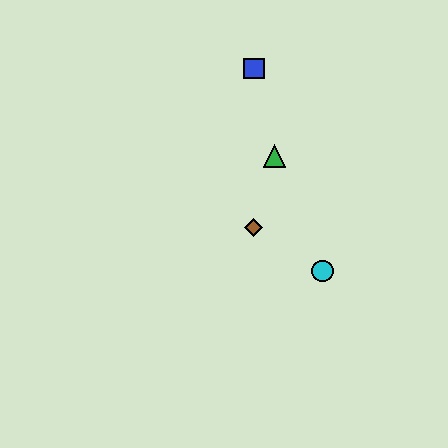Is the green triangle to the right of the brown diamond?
Yes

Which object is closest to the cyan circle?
The brown diamond is closest to the cyan circle.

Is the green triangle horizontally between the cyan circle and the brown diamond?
Yes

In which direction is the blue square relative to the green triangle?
The blue square is above the green triangle.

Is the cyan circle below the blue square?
Yes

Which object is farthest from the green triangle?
The cyan circle is farthest from the green triangle.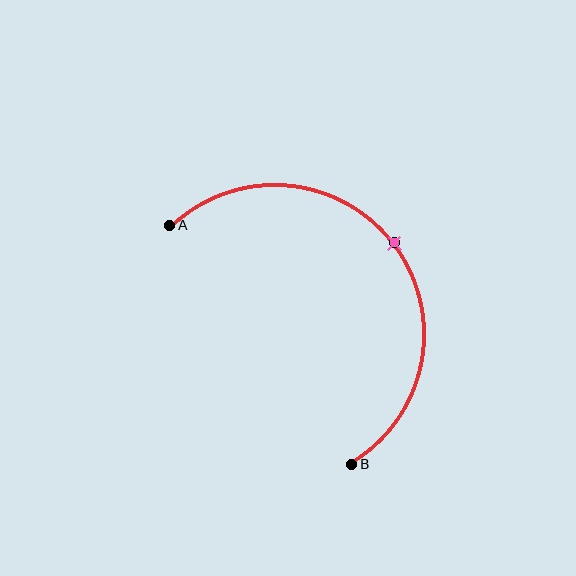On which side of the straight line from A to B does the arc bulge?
The arc bulges above and to the right of the straight line connecting A and B.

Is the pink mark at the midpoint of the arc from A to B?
Yes. The pink mark lies on the arc at equal arc-length from both A and B — it is the arc midpoint.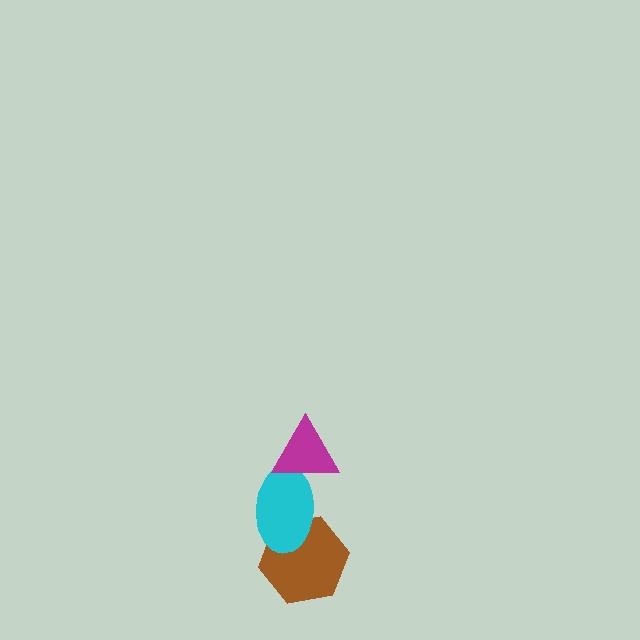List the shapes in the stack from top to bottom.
From top to bottom: the magenta triangle, the cyan ellipse, the brown hexagon.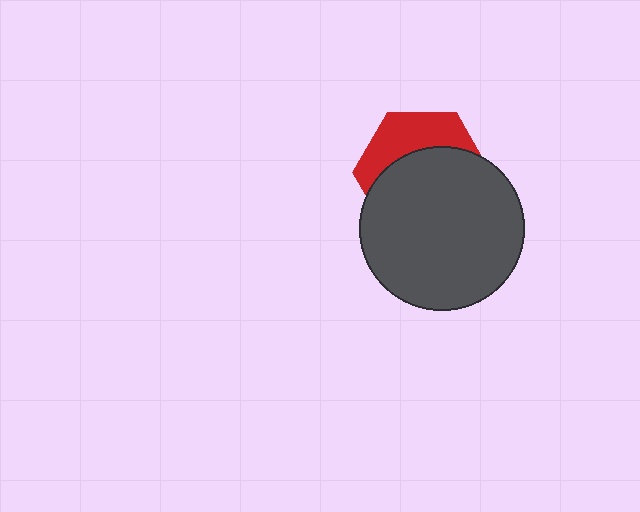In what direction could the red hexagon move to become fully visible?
The red hexagon could move up. That would shift it out from behind the dark gray circle entirely.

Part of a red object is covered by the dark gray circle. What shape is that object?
It is a hexagon.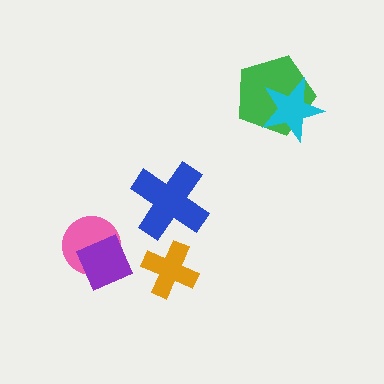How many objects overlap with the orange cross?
0 objects overlap with the orange cross.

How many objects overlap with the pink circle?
1 object overlaps with the pink circle.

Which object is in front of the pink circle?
The purple diamond is in front of the pink circle.